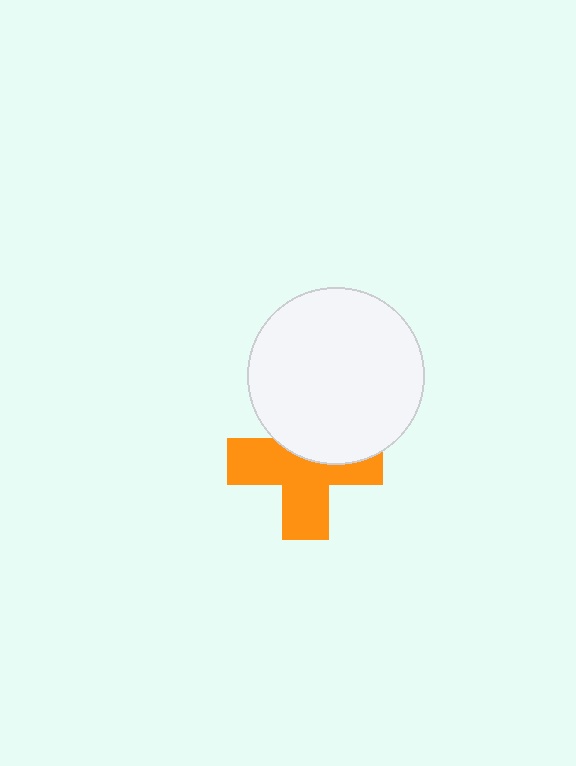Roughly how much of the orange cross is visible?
About half of it is visible (roughly 61%).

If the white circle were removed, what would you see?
You would see the complete orange cross.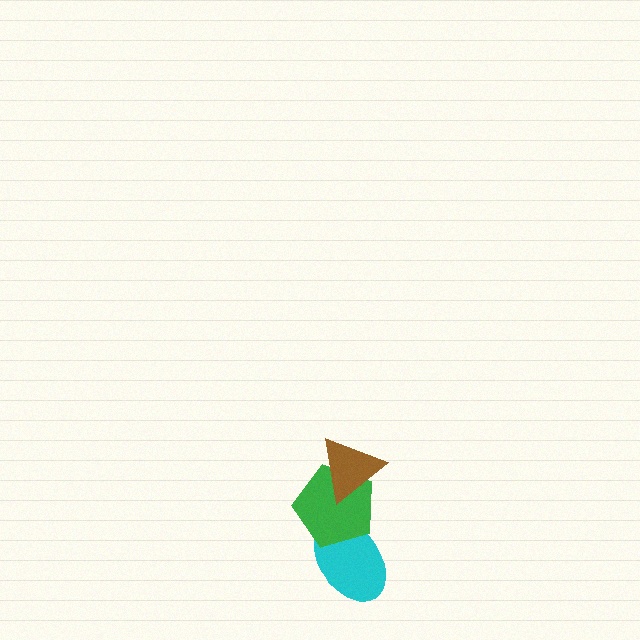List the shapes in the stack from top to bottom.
From top to bottom: the brown triangle, the green pentagon, the cyan ellipse.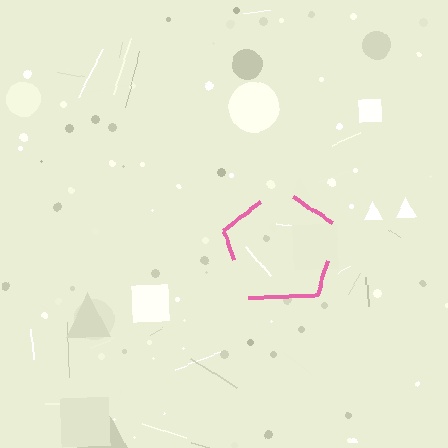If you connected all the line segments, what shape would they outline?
They would outline a pentagon.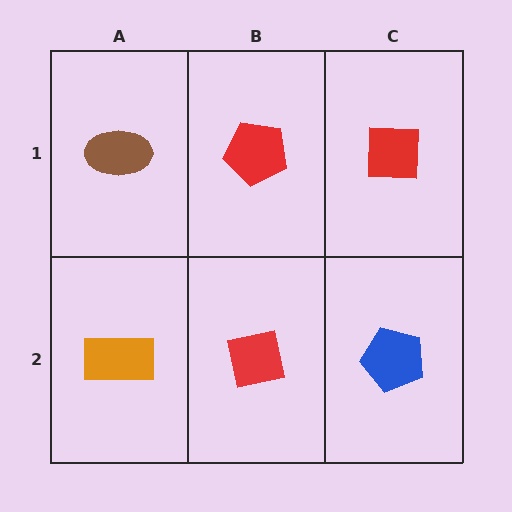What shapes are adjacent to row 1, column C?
A blue pentagon (row 2, column C), a red pentagon (row 1, column B).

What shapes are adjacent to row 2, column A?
A brown ellipse (row 1, column A), a red square (row 2, column B).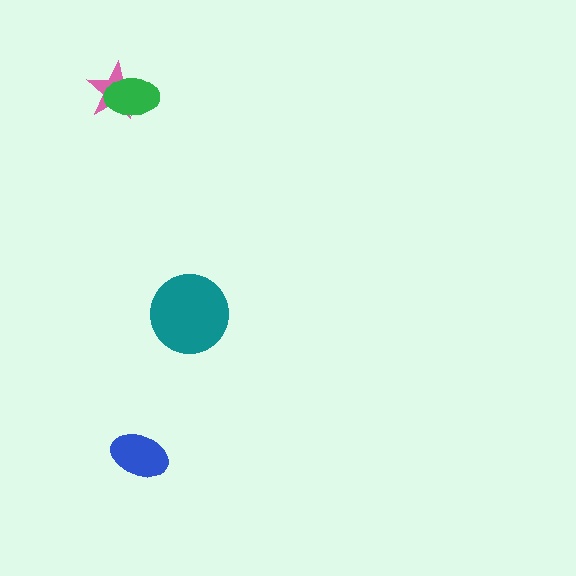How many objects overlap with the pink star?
1 object overlaps with the pink star.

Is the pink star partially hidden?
Yes, it is partially covered by another shape.